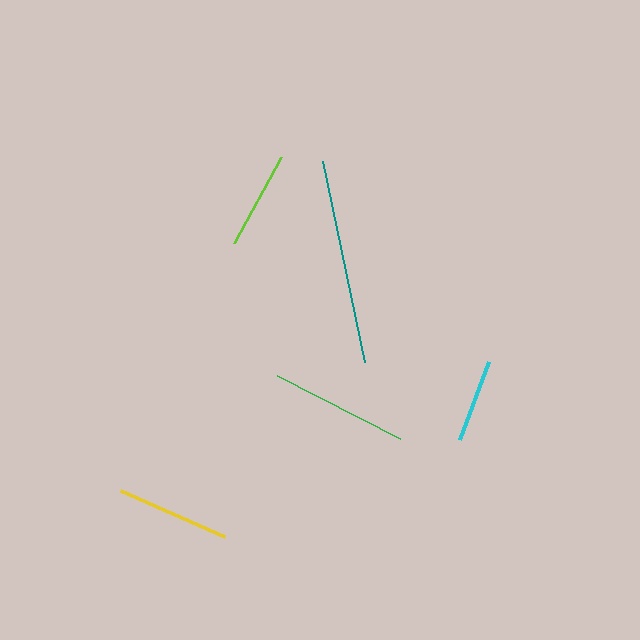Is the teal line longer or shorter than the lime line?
The teal line is longer than the lime line.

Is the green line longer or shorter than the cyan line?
The green line is longer than the cyan line.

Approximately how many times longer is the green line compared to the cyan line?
The green line is approximately 1.7 times the length of the cyan line.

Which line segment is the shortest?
The cyan line is the shortest at approximately 83 pixels.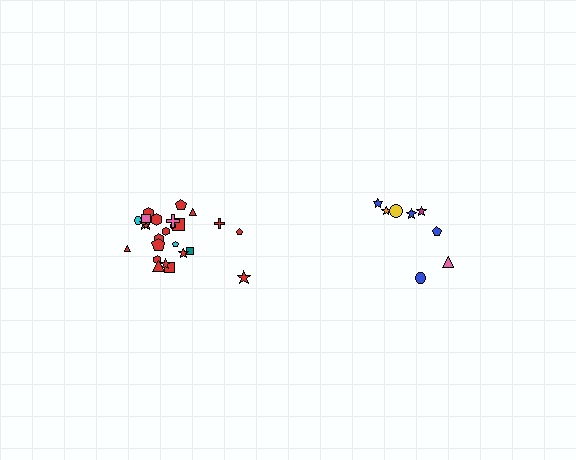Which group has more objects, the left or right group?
The left group.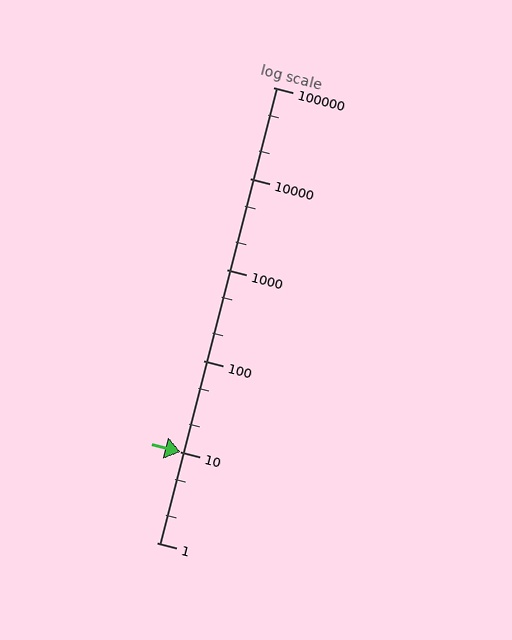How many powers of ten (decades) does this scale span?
The scale spans 5 decades, from 1 to 100000.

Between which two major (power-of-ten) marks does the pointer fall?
The pointer is between 10 and 100.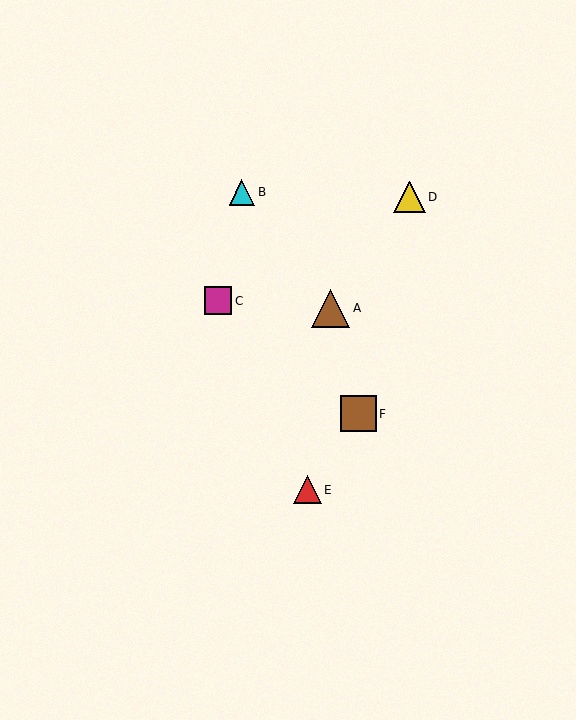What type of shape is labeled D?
Shape D is a yellow triangle.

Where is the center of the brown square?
The center of the brown square is at (358, 414).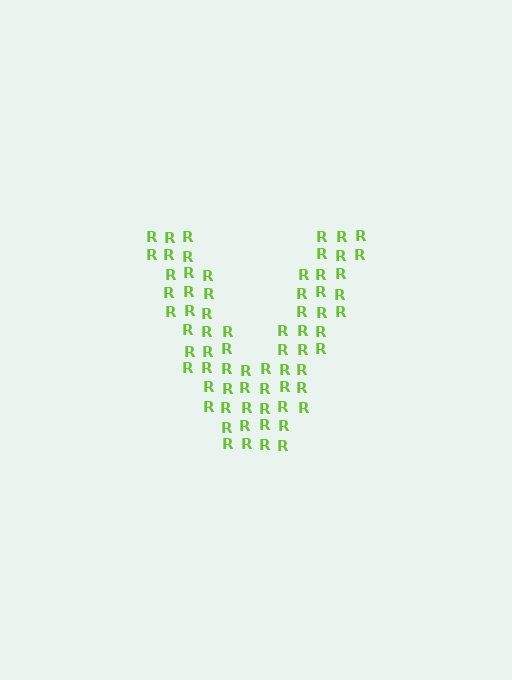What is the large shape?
The large shape is the letter V.